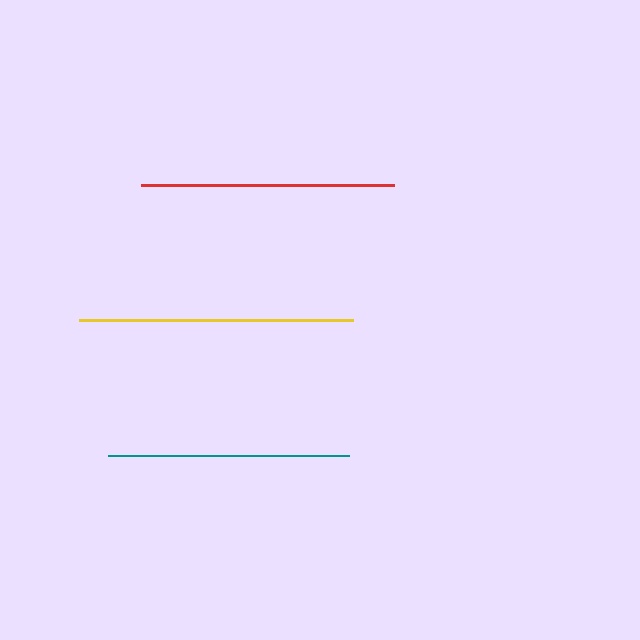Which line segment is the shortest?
The teal line is the shortest at approximately 241 pixels.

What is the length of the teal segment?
The teal segment is approximately 241 pixels long.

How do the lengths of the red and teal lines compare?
The red and teal lines are approximately the same length.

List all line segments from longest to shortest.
From longest to shortest: yellow, red, teal.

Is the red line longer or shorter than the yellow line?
The yellow line is longer than the red line.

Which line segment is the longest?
The yellow line is the longest at approximately 274 pixels.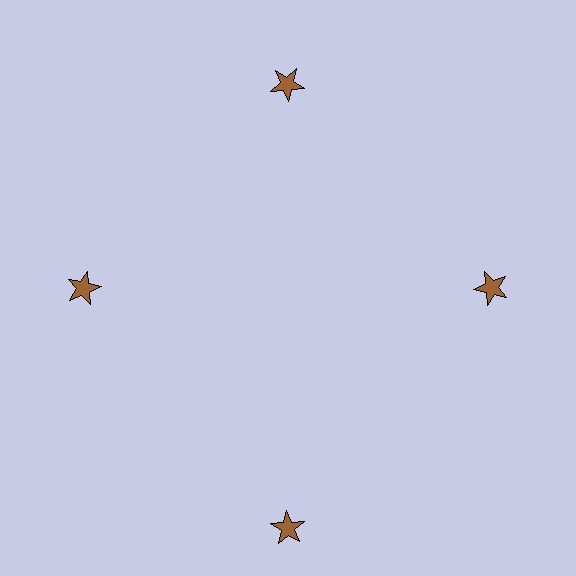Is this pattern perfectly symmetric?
No. The 4 brown stars are arranged in a ring, but one element near the 6 o'clock position is pushed outward from the center, breaking the 4-fold rotational symmetry.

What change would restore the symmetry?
The symmetry would be restored by moving it inward, back onto the ring so that all 4 stars sit at equal angles and equal distance from the center.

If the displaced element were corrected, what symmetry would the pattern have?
It would have 4-fold rotational symmetry — the pattern would map onto itself every 90 degrees.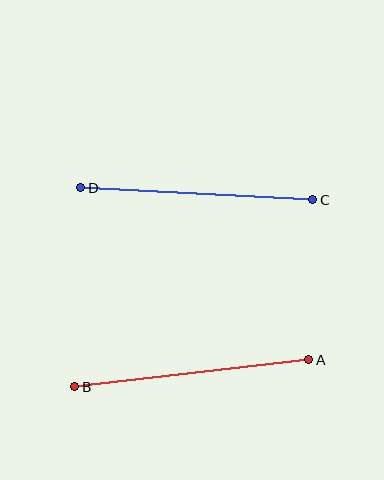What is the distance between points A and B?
The distance is approximately 235 pixels.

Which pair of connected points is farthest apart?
Points A and B are farthest apart.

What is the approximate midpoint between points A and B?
The midpoint is at approximately (192, 373) pixels.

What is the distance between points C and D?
The distance is approximately 232 pixels.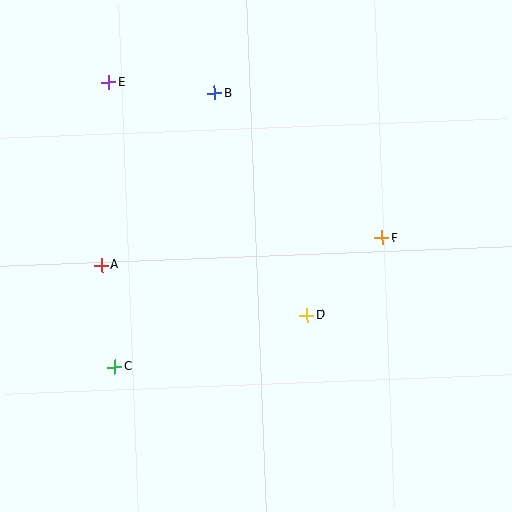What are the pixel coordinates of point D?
Point D is at (307, 315).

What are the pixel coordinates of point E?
Point E is at (109, 82).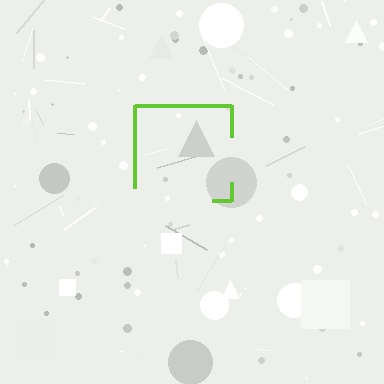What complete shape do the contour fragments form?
The contour fragments form a square.